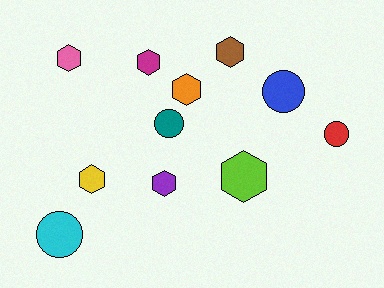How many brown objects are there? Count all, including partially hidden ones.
There is 1 brown object.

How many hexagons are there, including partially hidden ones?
There are 7 hexagons.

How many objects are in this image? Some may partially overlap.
There are 11 objects.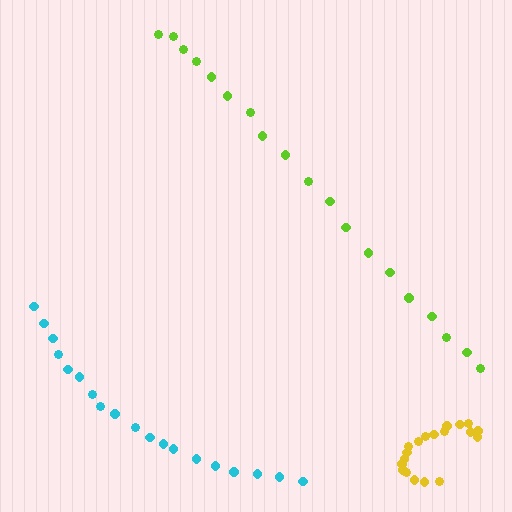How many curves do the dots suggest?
There are 3 distinct paths.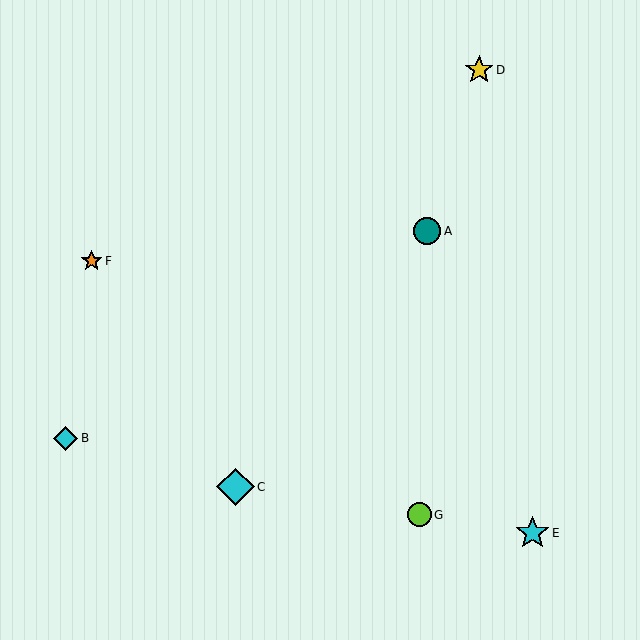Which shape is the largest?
The cyan diamond (labeled C) is the largest.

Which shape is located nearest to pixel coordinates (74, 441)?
The cyan diamond (labeled B) at (66, 438) is nearest to that location.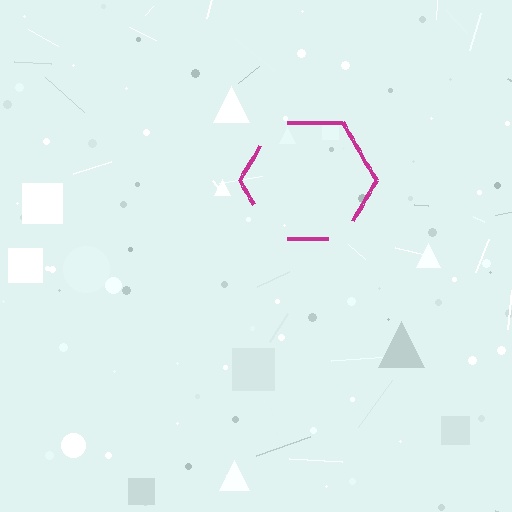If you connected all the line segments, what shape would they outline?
They would outline a hexagon.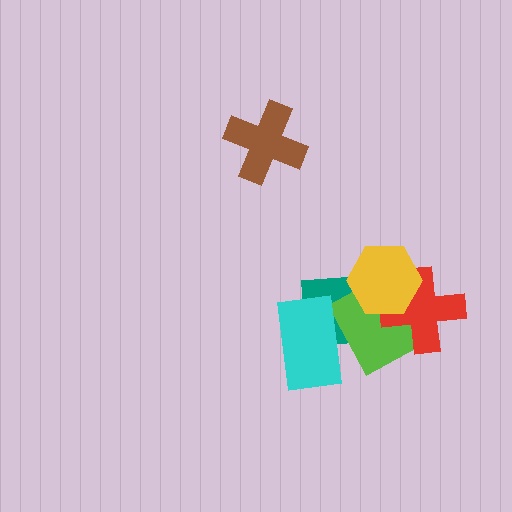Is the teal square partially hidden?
Yes, it is partially covered by another shape.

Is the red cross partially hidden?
Yes, it is partially covered by another shape.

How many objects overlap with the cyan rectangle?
1 object overlaps with the cyan rectangle.